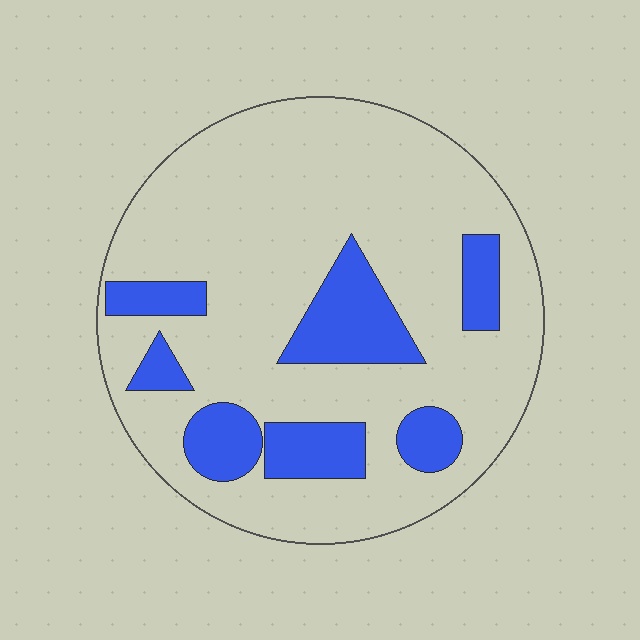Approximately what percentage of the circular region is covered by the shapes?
Approximately 20%.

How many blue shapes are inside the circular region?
7.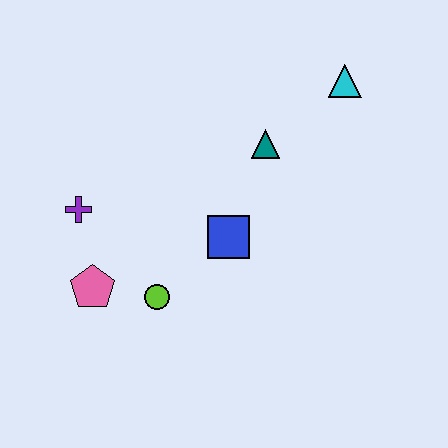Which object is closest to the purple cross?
The pink pentagon is closest to the purple cross.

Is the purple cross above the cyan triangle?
No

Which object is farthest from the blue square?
The cyan triangle is farthest from the blue square.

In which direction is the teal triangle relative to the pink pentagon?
The teal triangle is to the right of the pink pentagon.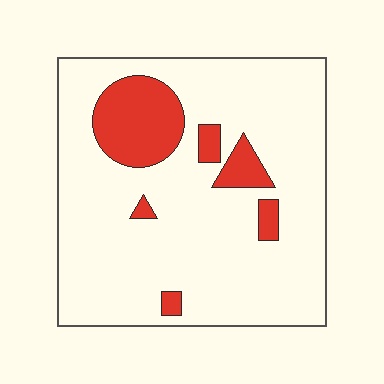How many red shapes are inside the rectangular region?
6.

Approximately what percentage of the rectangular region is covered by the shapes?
Approximately 15%.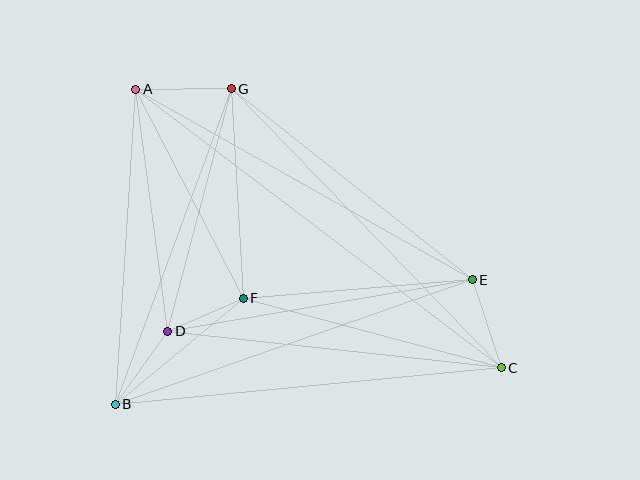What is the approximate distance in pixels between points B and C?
The distance between B and C is approximately 387 pixels.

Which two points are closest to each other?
Points D and F are closest to each other.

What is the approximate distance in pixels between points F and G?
The distance between F and G is approximately 210 pixels.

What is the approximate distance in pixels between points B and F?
The distance between B and F is approximately 166 pixels.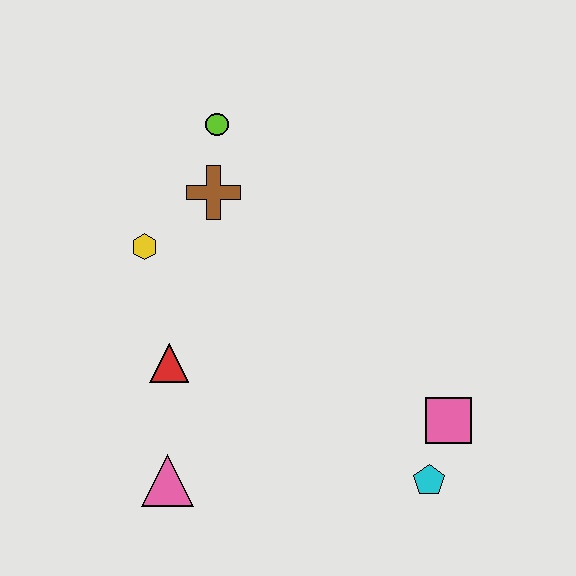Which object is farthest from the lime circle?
The cyan pentagon is farthest from the lime circle.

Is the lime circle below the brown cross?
No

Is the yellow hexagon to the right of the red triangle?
No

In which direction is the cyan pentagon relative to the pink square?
The cyan pentagon is below the pink square.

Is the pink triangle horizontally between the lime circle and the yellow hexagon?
Yes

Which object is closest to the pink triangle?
The red triangle is closest to the pink triangle.